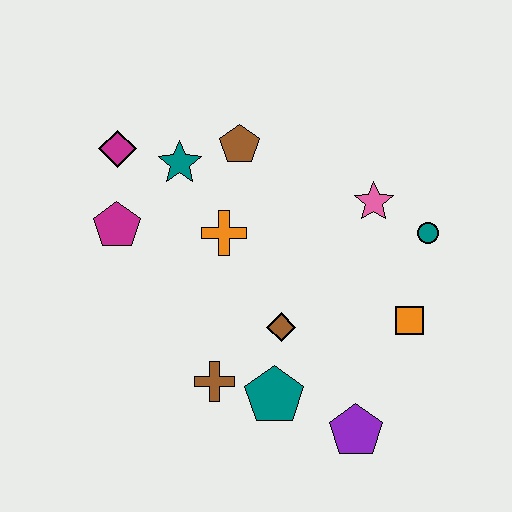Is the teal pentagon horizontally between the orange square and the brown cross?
Yes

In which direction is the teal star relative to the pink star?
The teal star is to the left of the pink star.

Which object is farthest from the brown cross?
The teal circle is farthest from the brown cross.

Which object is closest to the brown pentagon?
The teal star is closest to the brown pentagon.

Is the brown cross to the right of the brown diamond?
No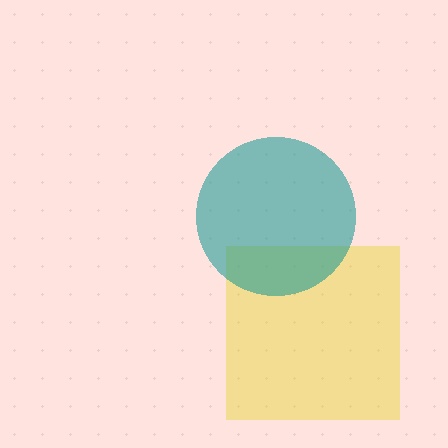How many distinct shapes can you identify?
There are 2 distinct shapes: a yellow square, a teal circle.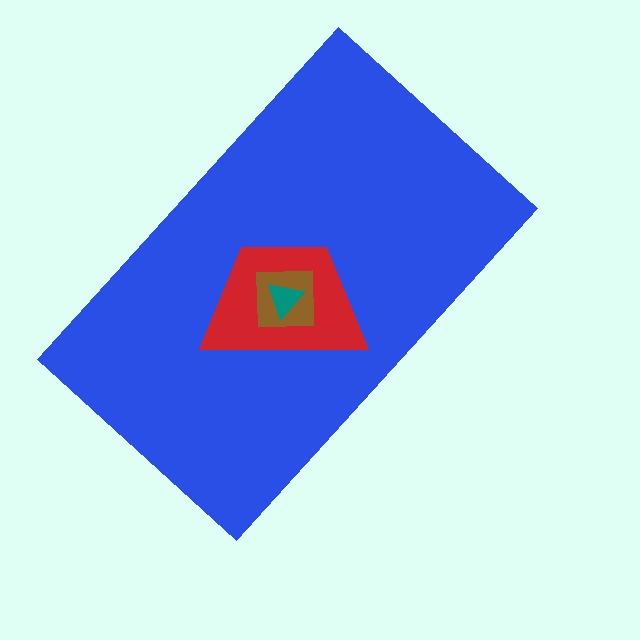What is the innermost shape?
The teal triangle.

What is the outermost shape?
The blue rectangle.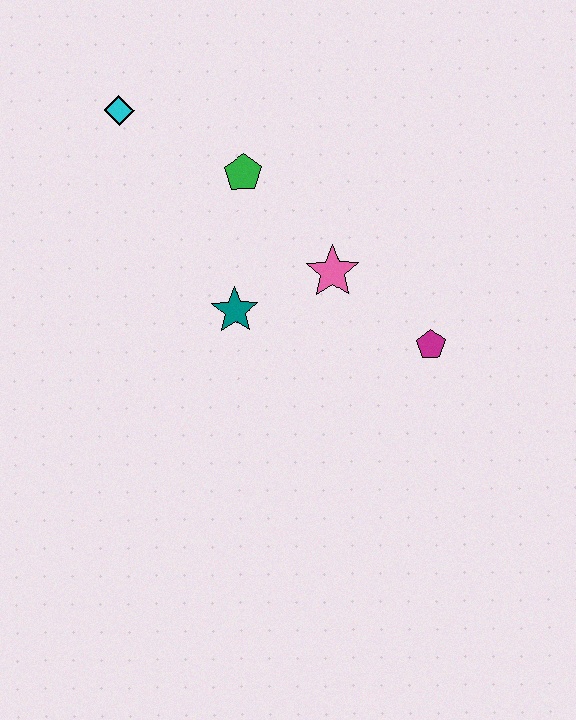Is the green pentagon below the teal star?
No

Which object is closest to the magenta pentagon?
The pink star is closest to the magenta pentagon.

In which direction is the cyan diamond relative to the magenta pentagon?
The cyan diamond is to the left of the magenta pentagon.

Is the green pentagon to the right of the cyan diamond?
Yes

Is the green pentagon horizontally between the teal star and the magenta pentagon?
Yes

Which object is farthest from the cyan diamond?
The magenta pentagon is farthest from the cyan diamond.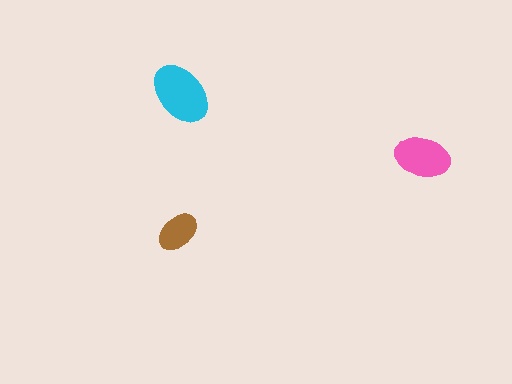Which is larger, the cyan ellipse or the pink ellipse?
The cyan one.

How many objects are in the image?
There are 3 objects in the image.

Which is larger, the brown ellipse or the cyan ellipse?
The cyan one.